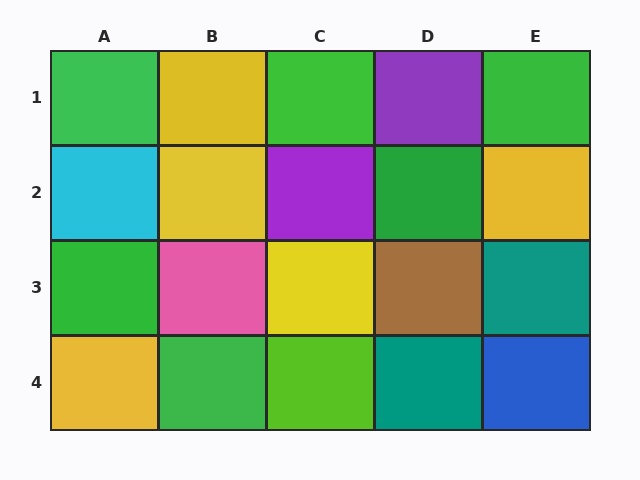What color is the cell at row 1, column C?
Green.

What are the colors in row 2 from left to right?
Cyan, yellow, purple, green, yellow.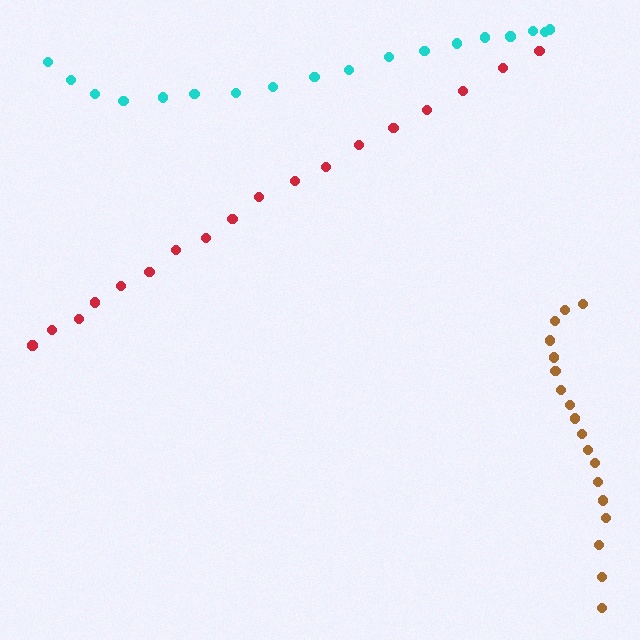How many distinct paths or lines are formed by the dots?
There are 3 distinct paths.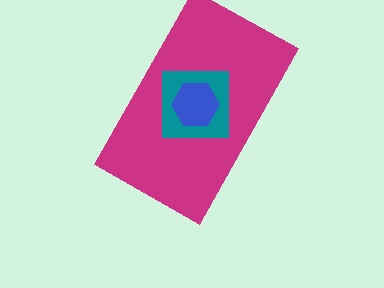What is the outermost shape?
The magenta rectangle.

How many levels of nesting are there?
3.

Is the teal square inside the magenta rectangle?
Yes.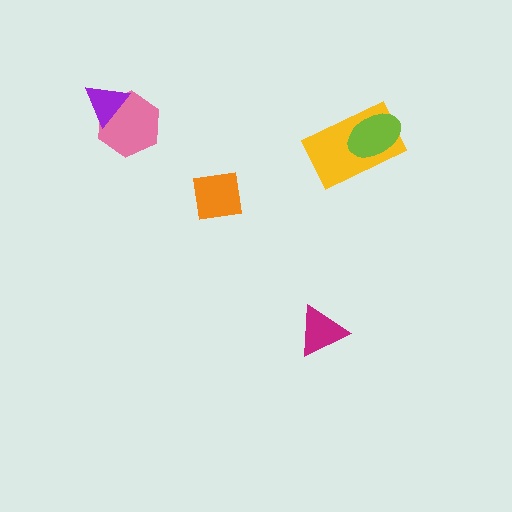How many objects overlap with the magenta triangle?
0 objects overlap with the magenta triangle.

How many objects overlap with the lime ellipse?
1 object overlaps with the lime ellipse.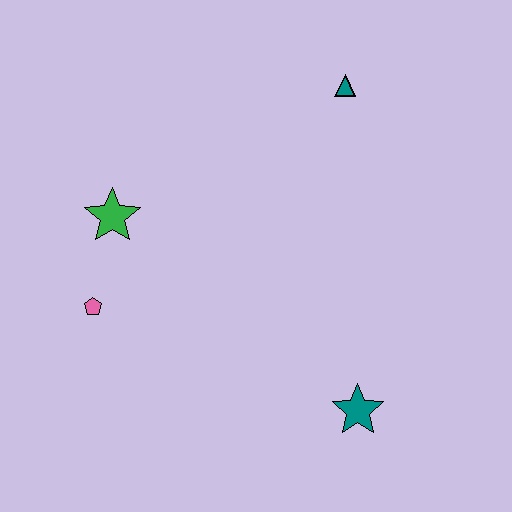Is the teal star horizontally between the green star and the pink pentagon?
No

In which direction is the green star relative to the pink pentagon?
The green star is above the pink pentagon.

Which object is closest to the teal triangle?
The green star is closest to the teal triangle.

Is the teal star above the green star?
No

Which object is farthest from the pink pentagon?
The teal triangle is farthest from the pink pentagon.